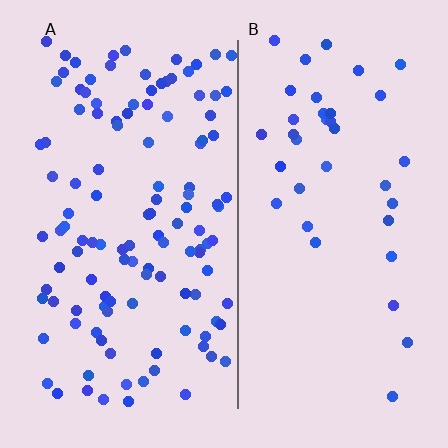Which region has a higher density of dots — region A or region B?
A (the left).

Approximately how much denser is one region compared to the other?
Approximately 3.2× — region A over region B.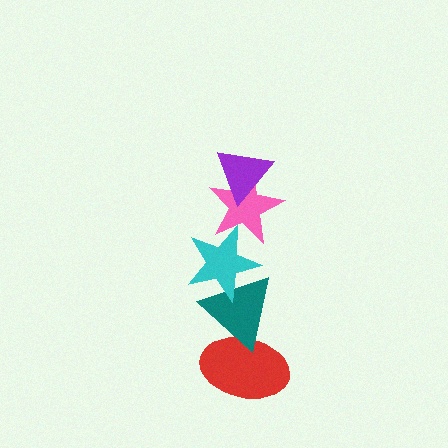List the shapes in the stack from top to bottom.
From top to bottom: the purple triangle, the pink star, the cyan star, the teal triangle, the red ellipse.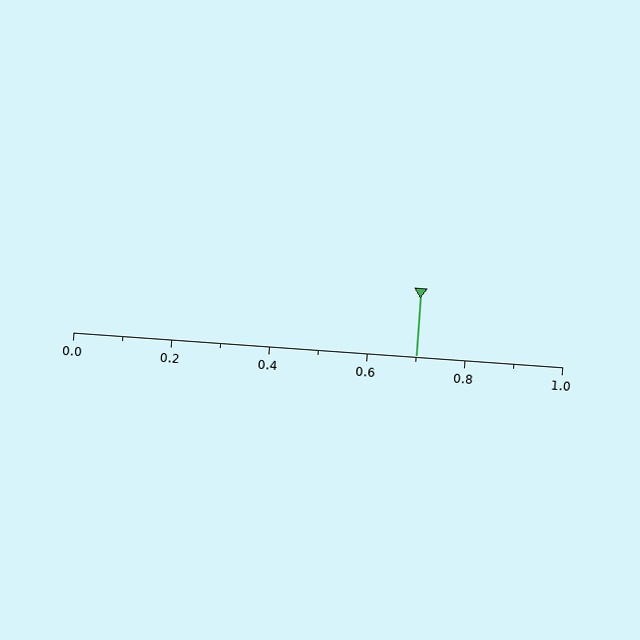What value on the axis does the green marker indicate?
The marker indicates approximately 0.7.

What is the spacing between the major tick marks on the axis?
The major ticks are spaced 0.2 apart.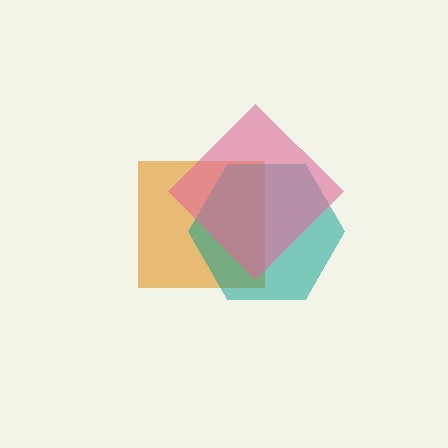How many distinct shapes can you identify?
There are 3 distinct shapes: an orange square, a teal hexagon, a pink diamond.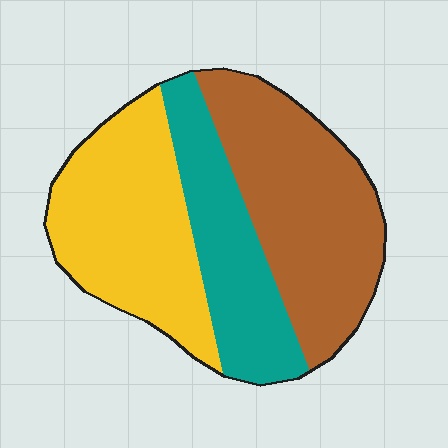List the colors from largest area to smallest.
From largest to smallest: brown, yellow, teal.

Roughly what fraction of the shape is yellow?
Yellow covers around 35% of the shape.